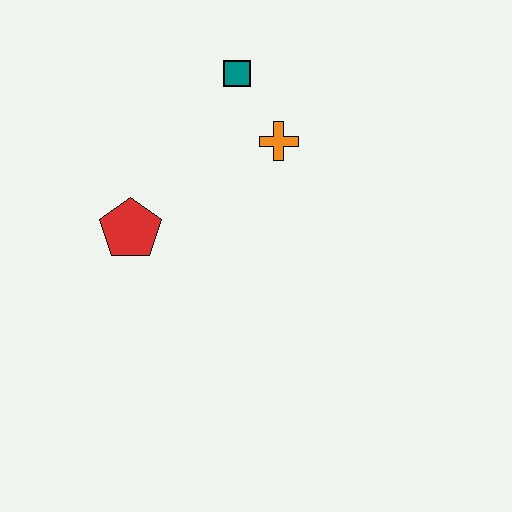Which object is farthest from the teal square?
The red pentagon is farthest from the teal square.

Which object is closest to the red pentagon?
The orange cross is closest to the red pentagon.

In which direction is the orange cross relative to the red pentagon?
The orange cross is to the right of the red pentagon.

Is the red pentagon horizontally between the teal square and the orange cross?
No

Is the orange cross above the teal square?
No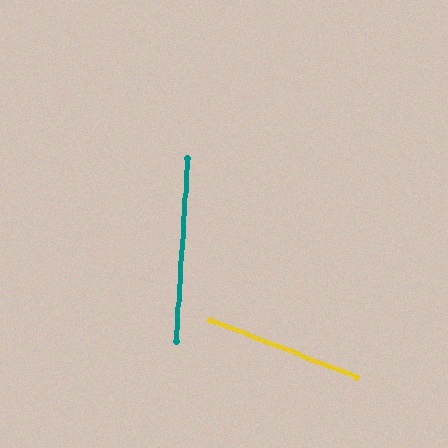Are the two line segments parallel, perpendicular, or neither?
Neither parallel nor perpendicular — they differ by about 72°.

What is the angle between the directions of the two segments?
Approximately 72 degrees.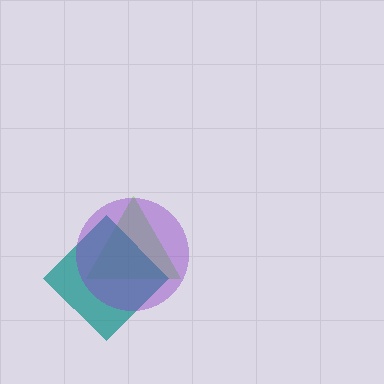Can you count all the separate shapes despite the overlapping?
Yes, there are 3 separate shapes.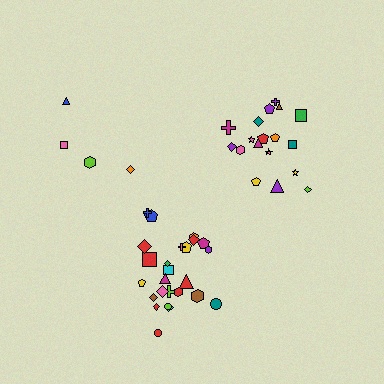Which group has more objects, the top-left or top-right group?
The top-right group.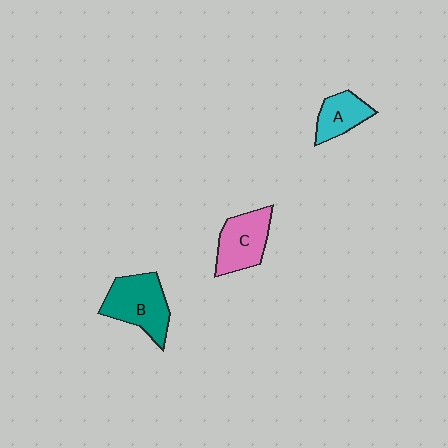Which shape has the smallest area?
Shape A (cyan).